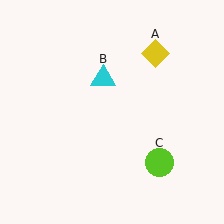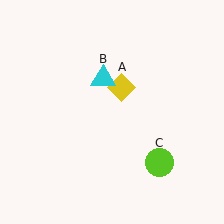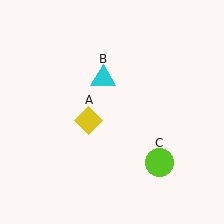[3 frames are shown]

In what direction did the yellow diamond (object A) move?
The yellow diamond (object A) moved down and to the left.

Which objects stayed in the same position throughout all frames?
Cyan triangle (object B) and lime circle (object C) remained stationary.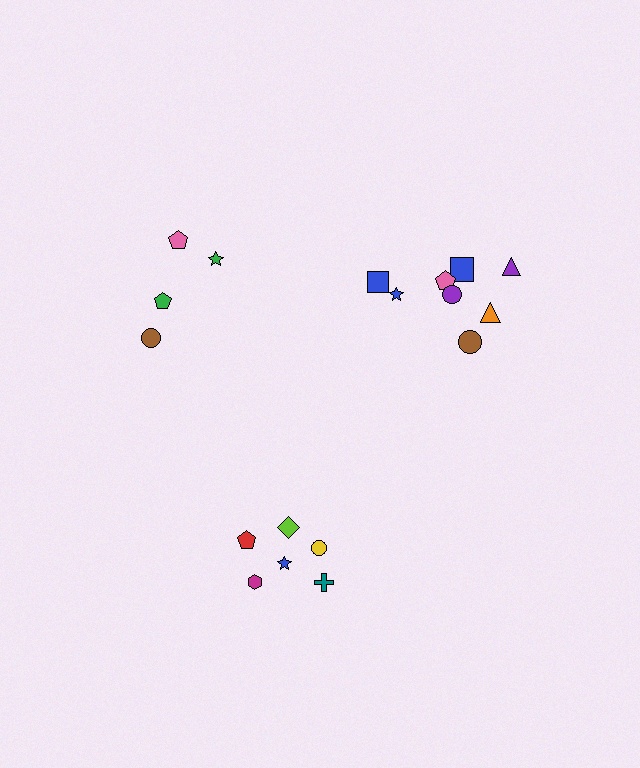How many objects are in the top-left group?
There are 4 objects.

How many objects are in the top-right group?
There are 8 objects.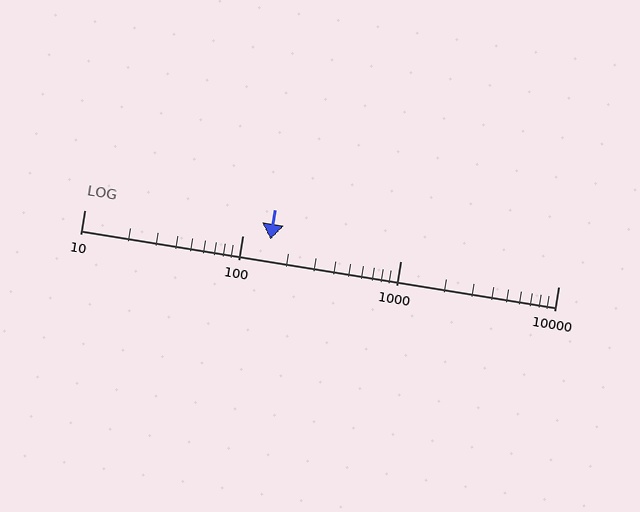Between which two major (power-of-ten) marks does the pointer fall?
The pointer is between 100 and 1000.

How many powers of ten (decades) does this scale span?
The scale spans 3 decades, from 10 to 10000.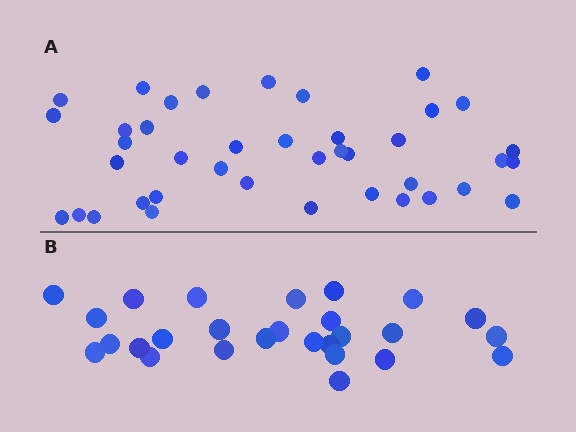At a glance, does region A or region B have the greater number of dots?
Region A (the top region) has more dots.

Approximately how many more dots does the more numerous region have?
Region A has approximately 15 more dots than region B.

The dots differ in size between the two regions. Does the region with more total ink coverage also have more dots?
No. Region B has more total ink coverage because its dots are larger, but region A actually contains more individual dots. Total area can be misleading — the number of items is what matters here.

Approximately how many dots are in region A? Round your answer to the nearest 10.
About 40 dots.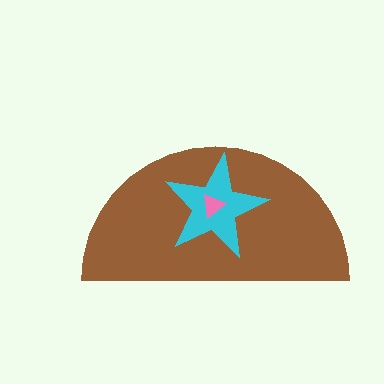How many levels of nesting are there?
3.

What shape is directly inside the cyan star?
The pink triangle.